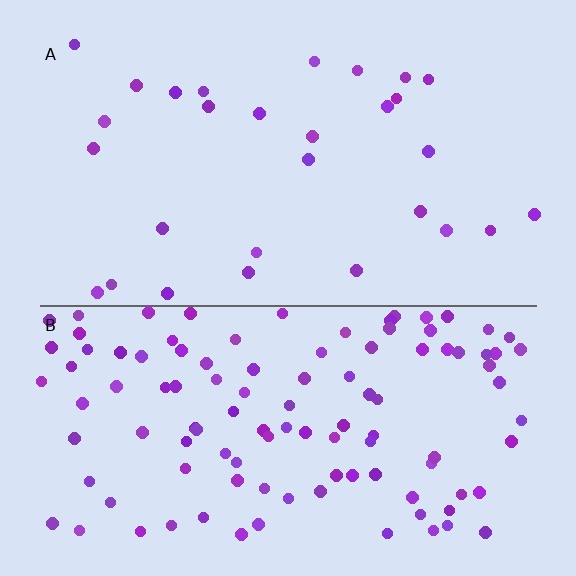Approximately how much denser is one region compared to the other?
Approximately 3.9× — region B over region A.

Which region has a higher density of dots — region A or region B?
B (the bottom).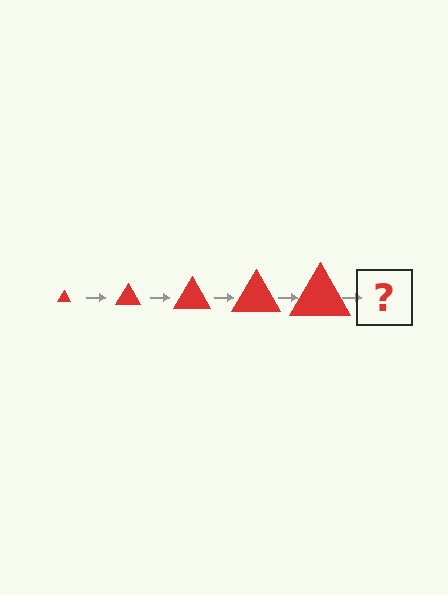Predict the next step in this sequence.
The next step is a red triangle, larger than the previous one.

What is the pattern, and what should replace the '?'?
The pattern is that the triangle gets progressively larger each step. The '?' should be a red triangle, larger than the previous one.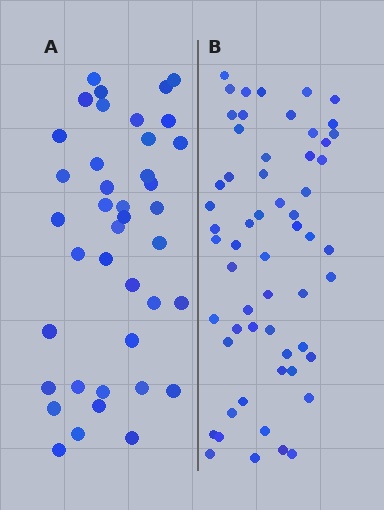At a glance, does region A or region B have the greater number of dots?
Region B (the right region) has more dots.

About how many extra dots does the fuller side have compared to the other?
Region B has approximately 20 more dots than region A.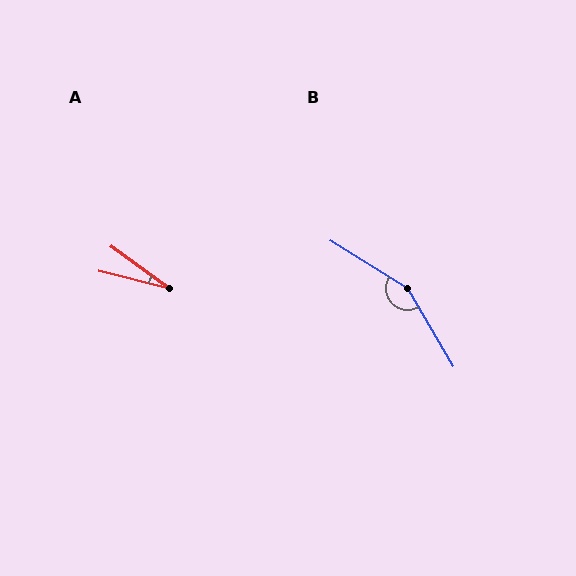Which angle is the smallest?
A, at approximately 22 degrees.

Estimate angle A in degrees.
Approximately 22 degrees.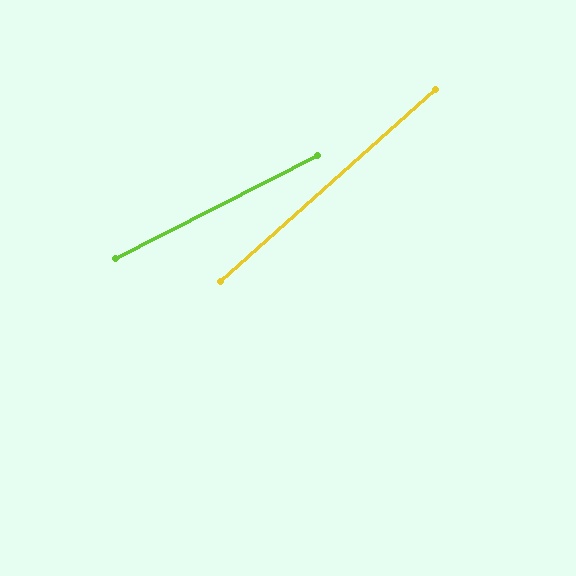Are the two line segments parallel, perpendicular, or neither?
Neither parallel nor perpendicular — they differ by about 15°.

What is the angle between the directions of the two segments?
Approximately 15 degrees.